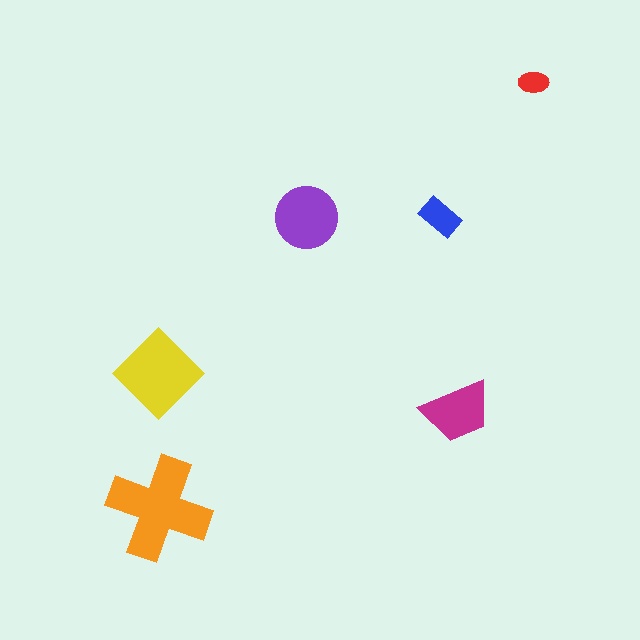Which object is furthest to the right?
The red ellipse is rightmost.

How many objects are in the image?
There are 6 objects in the image.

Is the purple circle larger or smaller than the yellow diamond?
Smaller.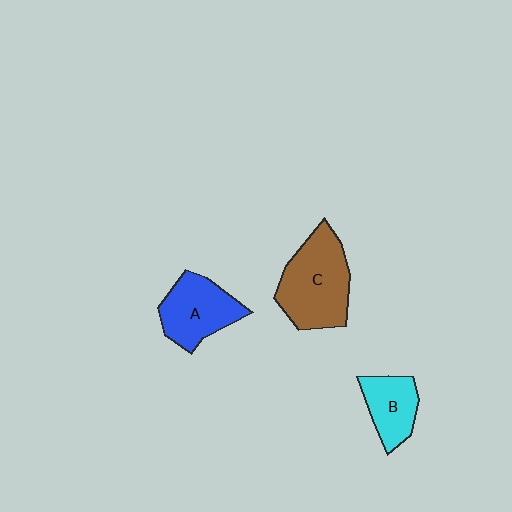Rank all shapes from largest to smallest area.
From largest to smallest: C (brown), A (blue), B (cyan).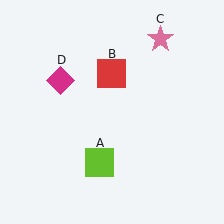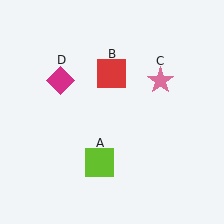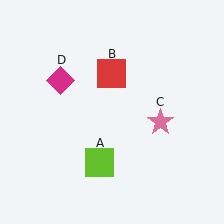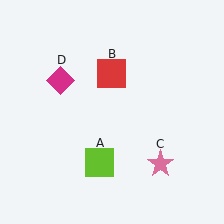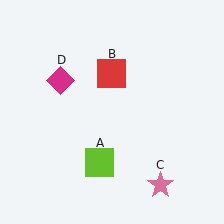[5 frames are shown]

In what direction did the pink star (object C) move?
The pink star (object C) moved down.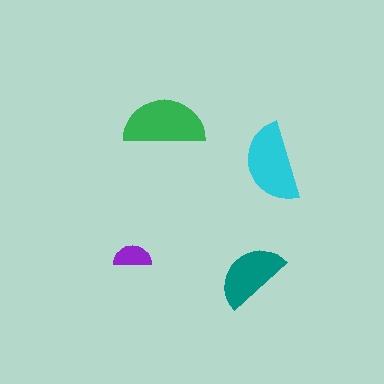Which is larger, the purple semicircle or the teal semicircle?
The teal one.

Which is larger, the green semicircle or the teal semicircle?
The green one.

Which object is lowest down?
The teal semicircle is bottommost.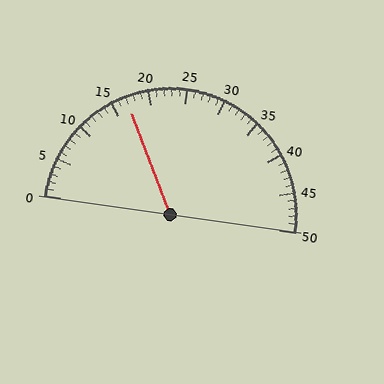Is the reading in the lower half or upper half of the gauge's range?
The reading is in the lower half of the range (0 to 50).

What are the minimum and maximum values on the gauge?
The gauge ranges from 0 to 50.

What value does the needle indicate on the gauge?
The needle indicates approximately 17.